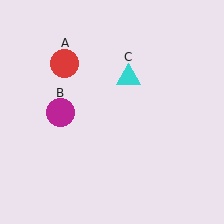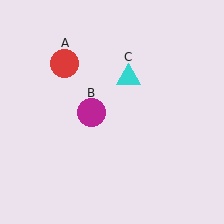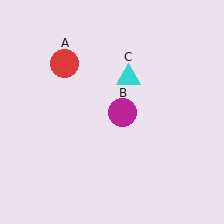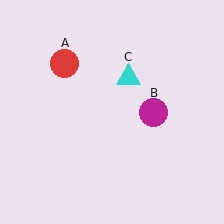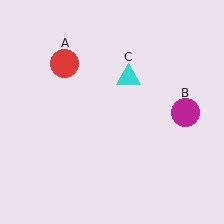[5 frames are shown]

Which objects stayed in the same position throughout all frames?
Red circle (object A) and cyan triangle (object C) remained stationary.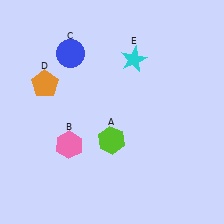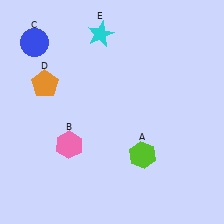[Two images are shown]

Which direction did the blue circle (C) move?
The blue circle (C) moved left.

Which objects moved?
The objects that moved are: the lime hexagon (A), the blue circle (C), the cyan star (E).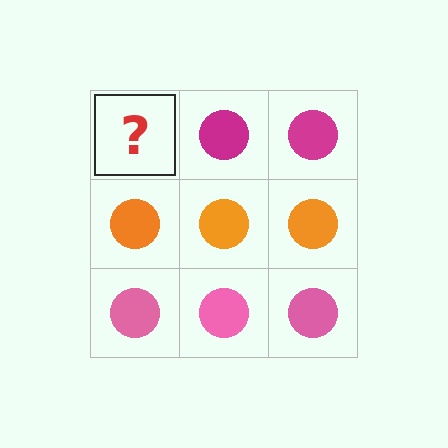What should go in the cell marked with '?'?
The missing cell should contain a magenta circle.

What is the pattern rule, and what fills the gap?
The rule is that each row has a consistent color. The gap should be filled with a magenta circle.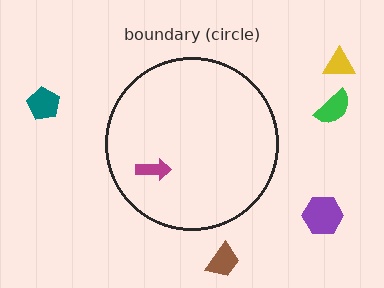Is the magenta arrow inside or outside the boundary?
Inside.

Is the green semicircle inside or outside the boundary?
Outside.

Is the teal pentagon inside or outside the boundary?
Outside.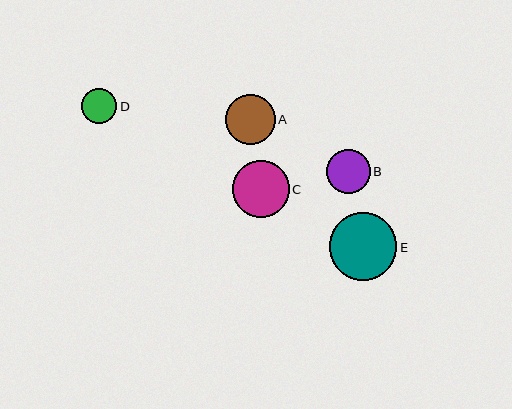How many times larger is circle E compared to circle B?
Circle E is approximately 1.5 times the size of circle B.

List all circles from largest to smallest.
From largest to smallest: E, C, A, B, D.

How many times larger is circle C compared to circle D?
Circle C is approximately 1.6 times the size of circle D.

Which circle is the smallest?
Circle D is the smallest with a size of approximately 35 pixels.